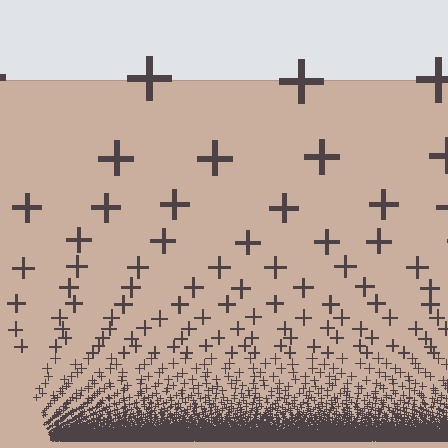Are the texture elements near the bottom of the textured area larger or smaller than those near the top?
Smaller. The gradient is inverted — elements near the bottom are smaller and denser.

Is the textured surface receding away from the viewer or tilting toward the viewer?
The surface appears to tilt toward the viewer. Texture elements get larger and sparser toward the top.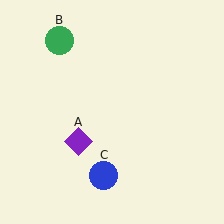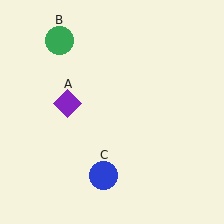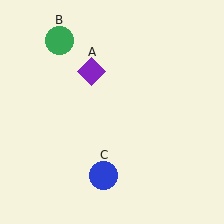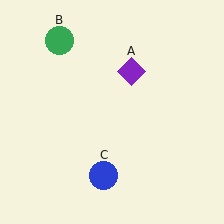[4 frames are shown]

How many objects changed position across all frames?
1 object changed position: purple diamond (object A).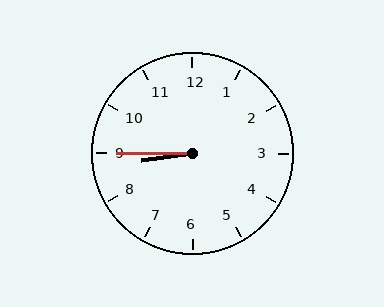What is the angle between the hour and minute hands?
Approximately 8 degrees.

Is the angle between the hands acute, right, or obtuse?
It is acute.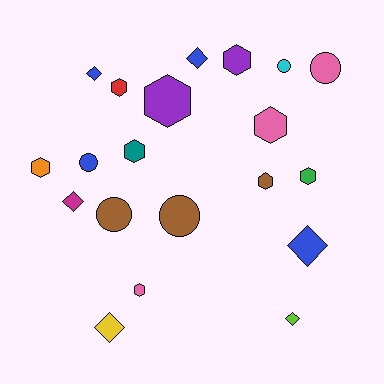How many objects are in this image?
There are 20 objects.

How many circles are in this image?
There are 5 circles.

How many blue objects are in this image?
There are 4 blue objects.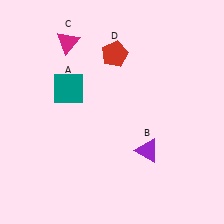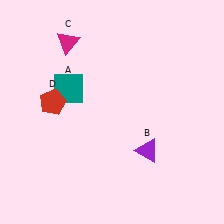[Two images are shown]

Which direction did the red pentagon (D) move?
The red pentagon (D) moved left.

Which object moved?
The red pentagon (D) moved left.